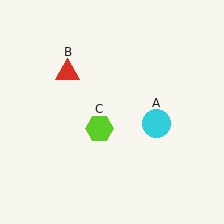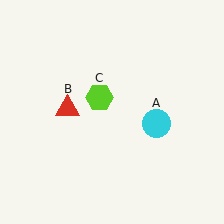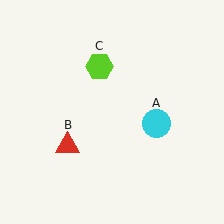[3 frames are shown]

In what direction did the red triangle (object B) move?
The red triangle (object B) moved down.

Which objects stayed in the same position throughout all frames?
Cyan circle (object A) remained stationary.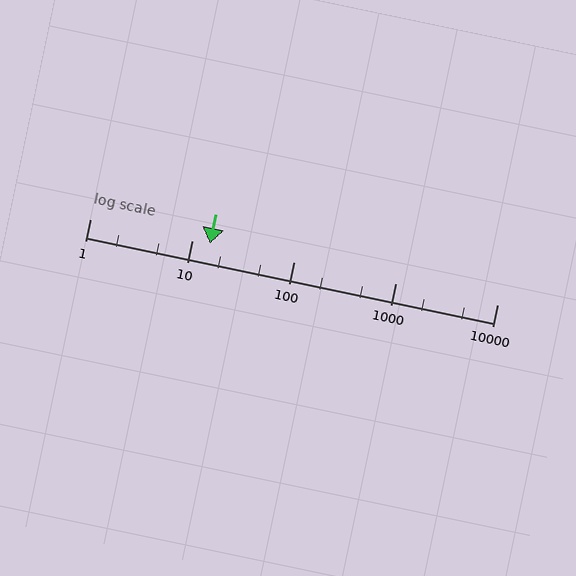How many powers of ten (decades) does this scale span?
The scale spans 4 decades, from 1 to 10000.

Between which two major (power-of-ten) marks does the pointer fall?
The pointer is between 10 and 100.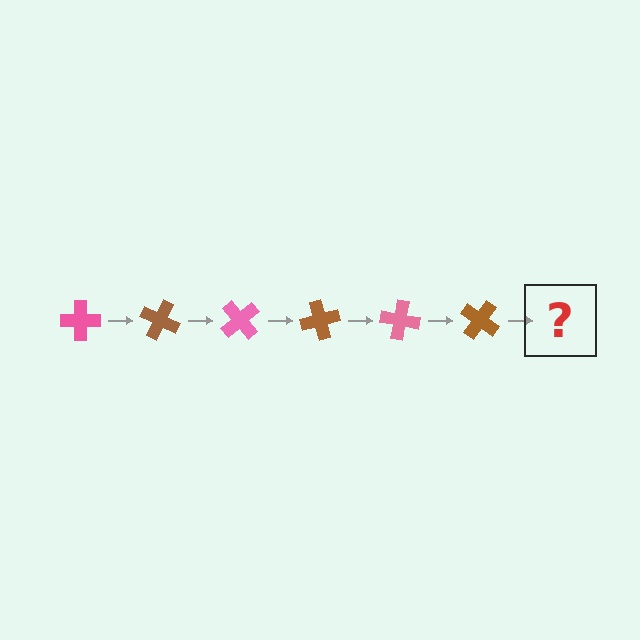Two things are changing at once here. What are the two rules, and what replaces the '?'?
The two rules are that it rotates 25 degrees each step and the color cycles through pink and brown. The '?' should be a pink cross, rotated 150 degrees from the start.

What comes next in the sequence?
The next element should be a pink cross, rotated 150 degrees from the start.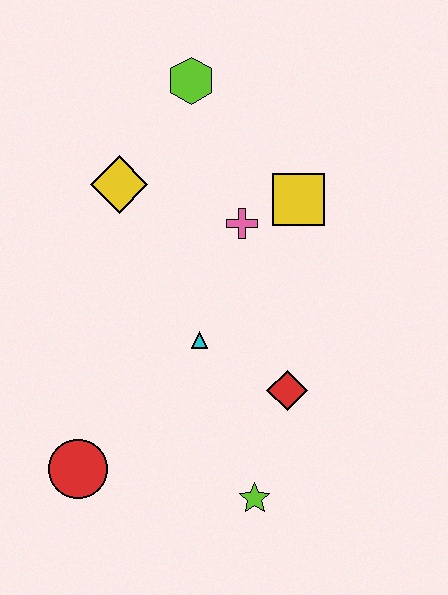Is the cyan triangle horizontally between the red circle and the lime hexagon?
No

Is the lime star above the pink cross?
No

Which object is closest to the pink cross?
The yellow square is closest to the pink cross.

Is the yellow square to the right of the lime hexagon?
Yes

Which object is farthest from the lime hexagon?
The lime star is farthest from the lime hexagon.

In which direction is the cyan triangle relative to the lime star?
The cyan triangle is above the lime star.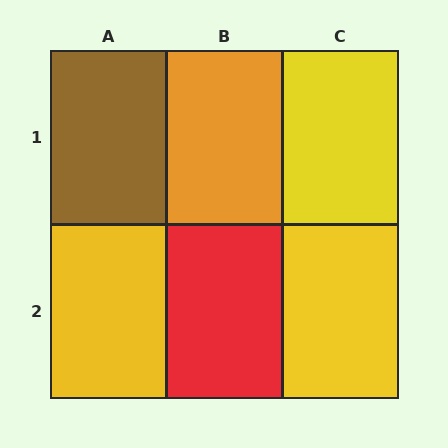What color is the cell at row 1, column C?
Yellow.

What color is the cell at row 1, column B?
Orange.